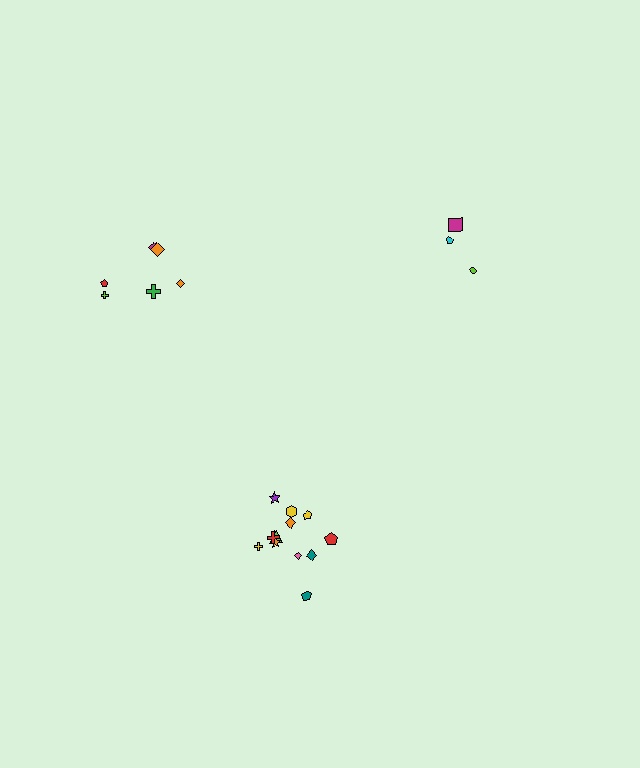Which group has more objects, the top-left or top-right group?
The top-left group.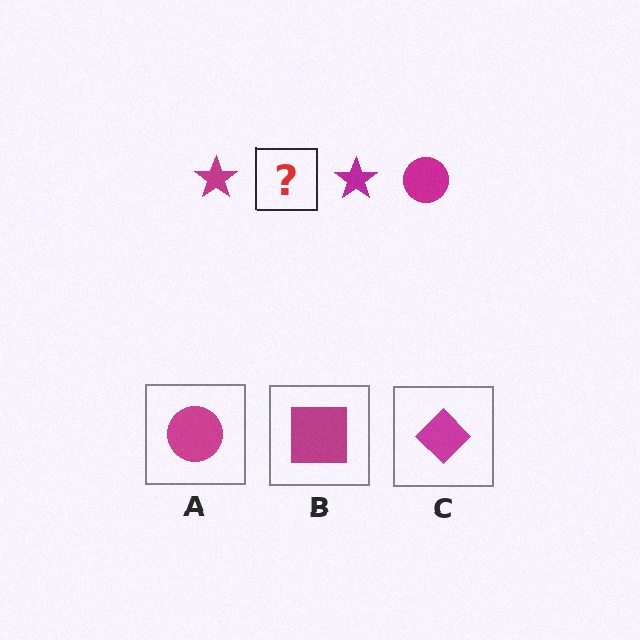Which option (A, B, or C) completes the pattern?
A.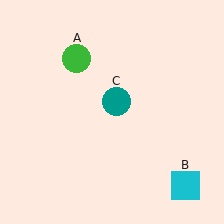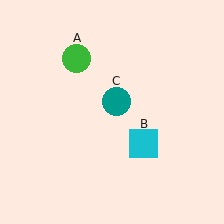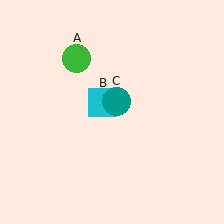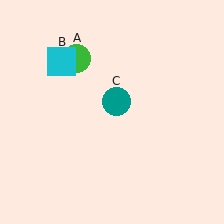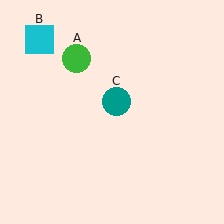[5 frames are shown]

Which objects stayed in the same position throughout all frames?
Green circle (object A) and teal circle (object C) remained stationary.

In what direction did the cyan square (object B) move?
The cyan square (object B) moved up and to the left.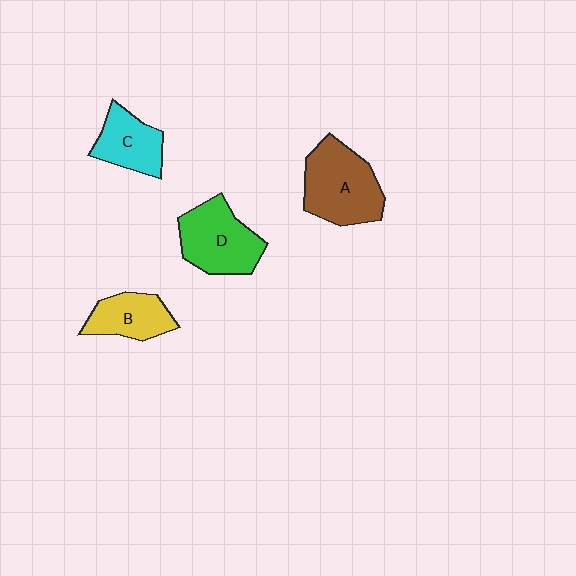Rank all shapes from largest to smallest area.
From largest to smallest: A (brown), D (green), C (cyan), B (yellow).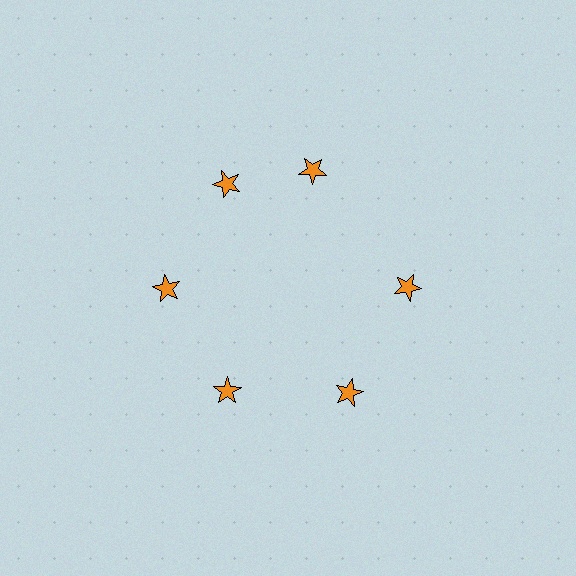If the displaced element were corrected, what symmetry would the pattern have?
It would have 6-fold rotational symmetry — the pattern would map onto itself every 60 degrees.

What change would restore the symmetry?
The symmetry would be restored by rotating it back into even spacing with its neighbors so that all 6 stars sit at equal angles and equal distance from the center.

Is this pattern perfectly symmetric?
No. The 6 orange stars are arranged in a ring, but one element near the 1 o'clock position is rotated out of alignment along the ring, breaking the 6-fold rotational symmetry.